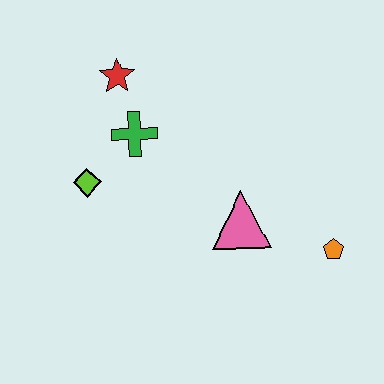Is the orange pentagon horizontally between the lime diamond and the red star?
No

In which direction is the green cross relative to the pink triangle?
The green cross is to the left of the pink triangle.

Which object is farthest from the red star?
The orange pentagon is farthest from the red star.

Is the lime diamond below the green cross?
Yes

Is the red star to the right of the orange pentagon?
No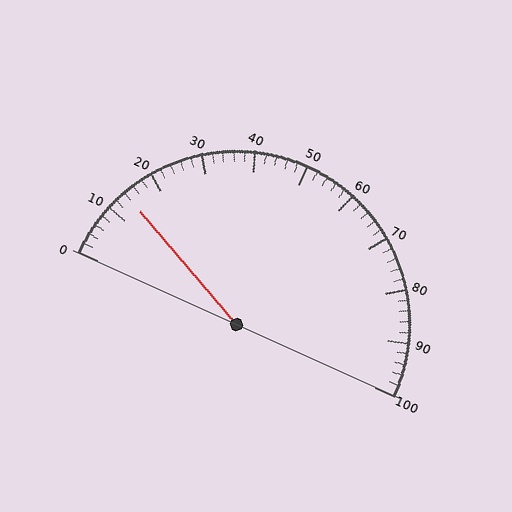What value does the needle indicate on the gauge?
The needle indicates approximately 14.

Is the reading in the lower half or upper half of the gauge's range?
The reading is in the lower half of the range (0 to 100).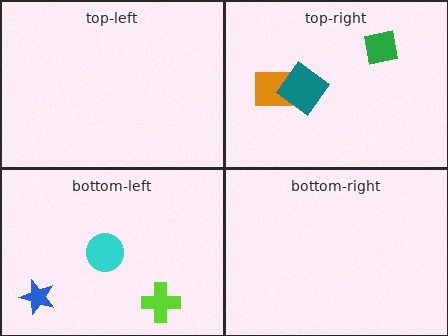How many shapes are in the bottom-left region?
3.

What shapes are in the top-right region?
The orange rectangle, the green square, the teal diamond.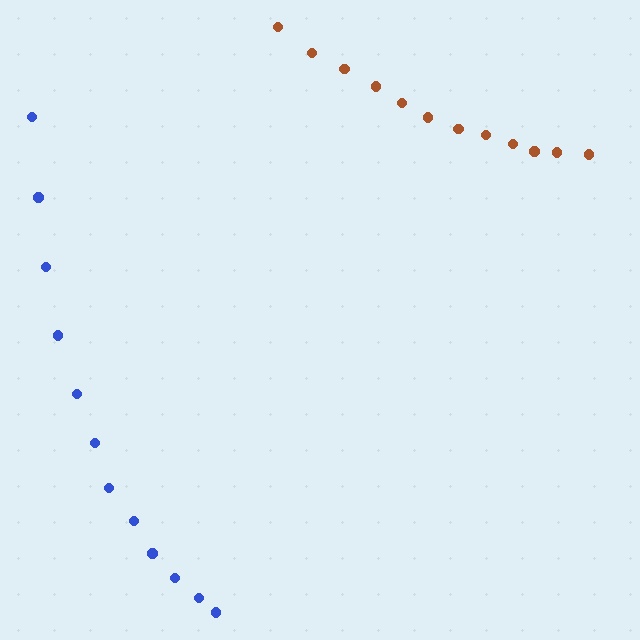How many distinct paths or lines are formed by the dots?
There are 2 distinct paths.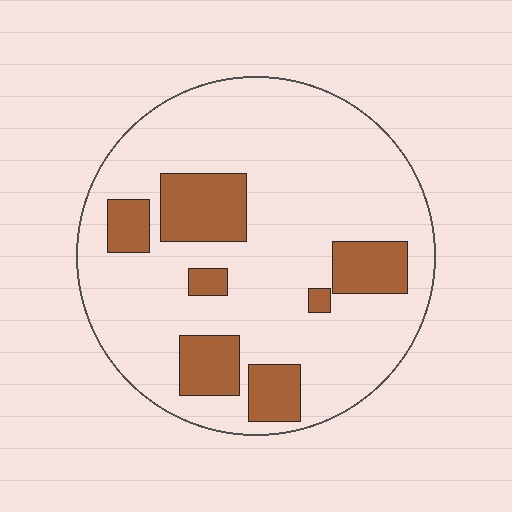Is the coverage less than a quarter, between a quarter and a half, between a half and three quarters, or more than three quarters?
Less than a quarter.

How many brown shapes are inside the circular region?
7.